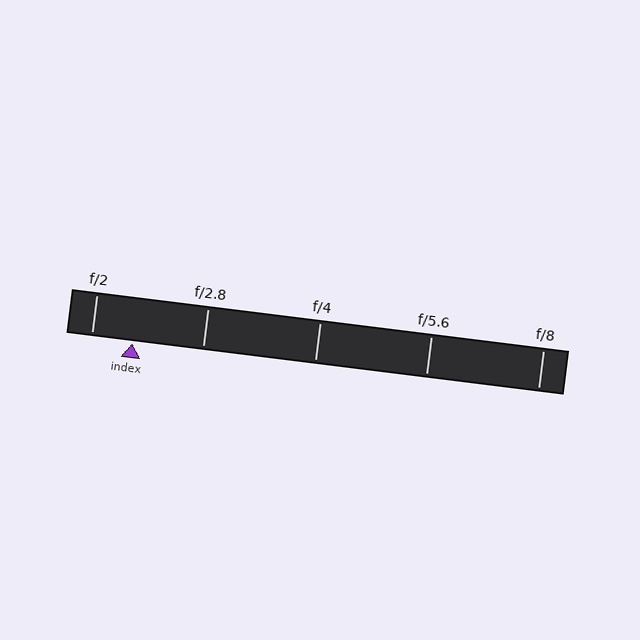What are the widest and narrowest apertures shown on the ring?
The widest aperture shown is f/2 and the narrowest is f/8.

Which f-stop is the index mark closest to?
The index mark is closest to f/2.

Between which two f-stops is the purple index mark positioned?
The index mark is between f/2 and f/2.8.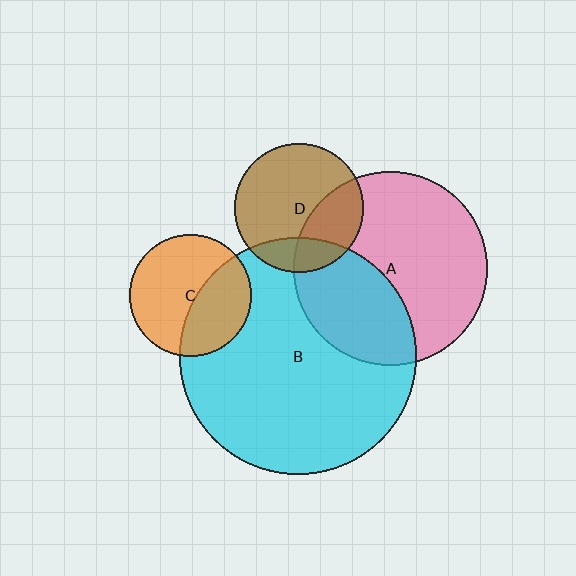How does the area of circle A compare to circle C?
Approximately 2.5 times.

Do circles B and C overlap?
Yes.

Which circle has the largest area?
Circle B (cyan).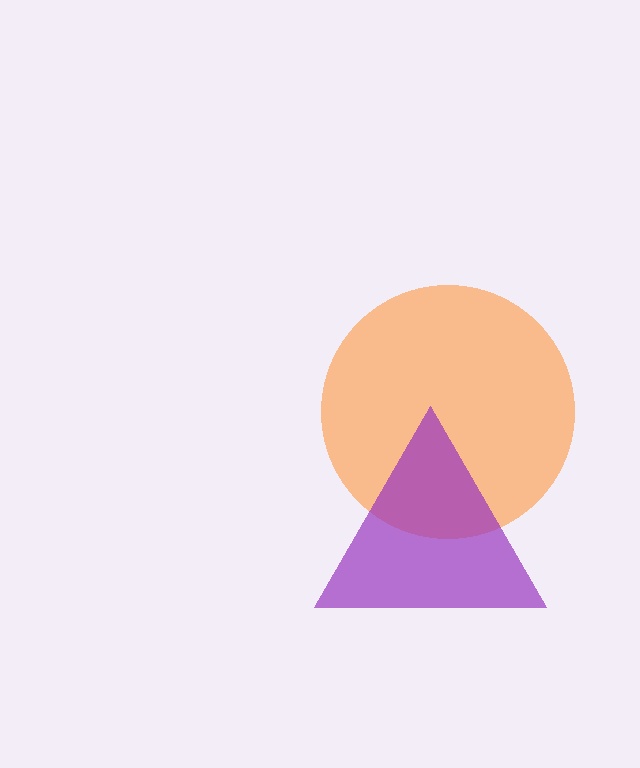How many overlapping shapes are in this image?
There are 2 overlapping shapes in the image.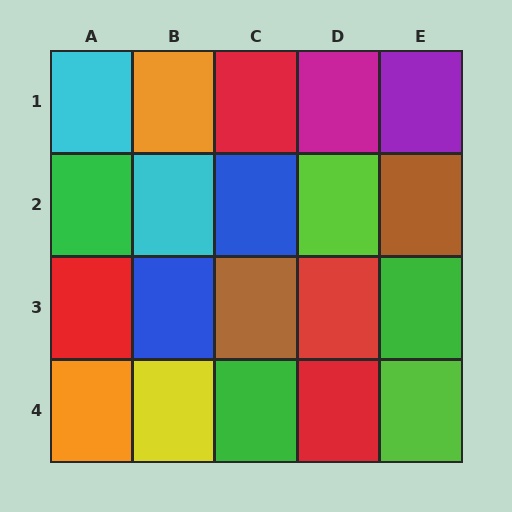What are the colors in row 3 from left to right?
Red, blue, brown, red, green.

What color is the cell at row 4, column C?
Green.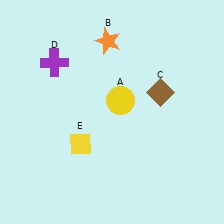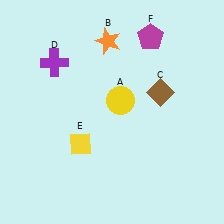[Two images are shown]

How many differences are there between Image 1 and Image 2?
There is 1 difference between the two images.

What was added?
A magenta pentagon (F) was added in Image 2.